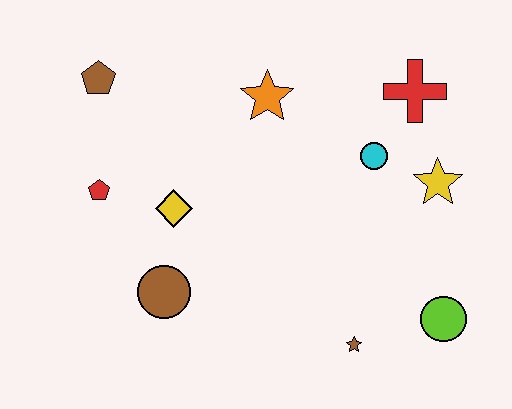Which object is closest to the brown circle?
The yellow diamond is closest to the brown circle.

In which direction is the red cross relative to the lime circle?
The red cross is above the lime circle.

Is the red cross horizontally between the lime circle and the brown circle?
Yes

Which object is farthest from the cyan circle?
The brown pentagon is farthest from the cyan circle.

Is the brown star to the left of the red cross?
Yes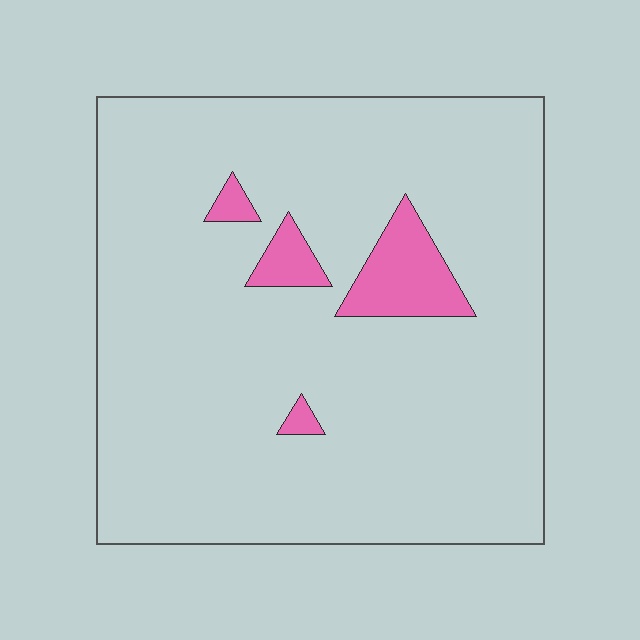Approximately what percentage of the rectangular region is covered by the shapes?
Approximately 5%.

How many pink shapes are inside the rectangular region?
4.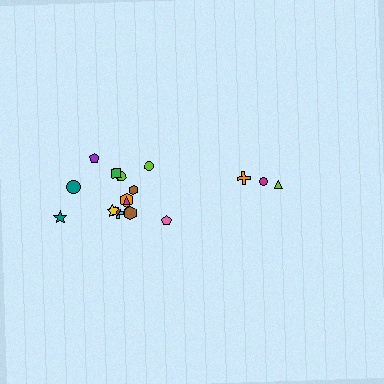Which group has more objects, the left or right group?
The left group.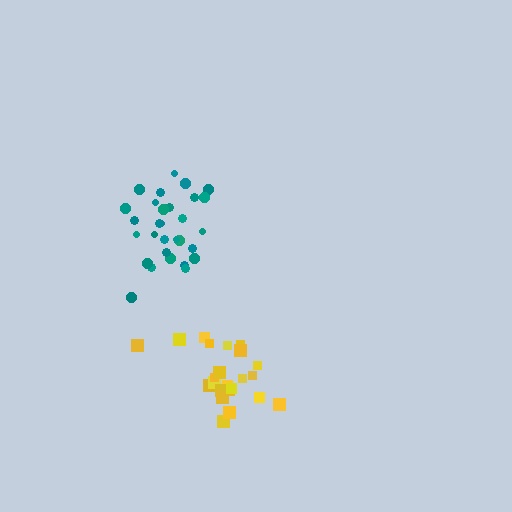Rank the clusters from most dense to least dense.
teal, yellow.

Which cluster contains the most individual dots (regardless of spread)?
Teal (31).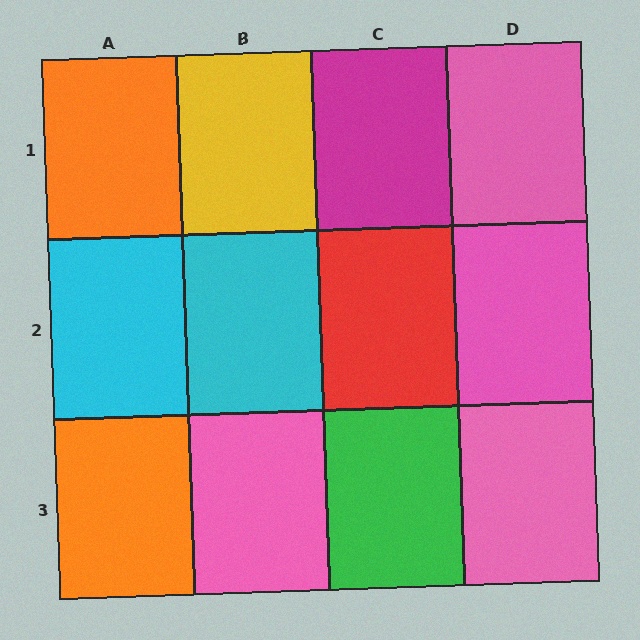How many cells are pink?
4 cells are pink.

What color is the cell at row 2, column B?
Cyan.